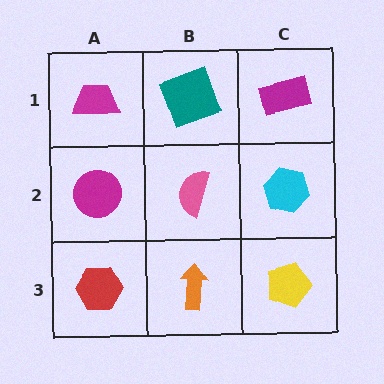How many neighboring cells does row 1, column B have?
3.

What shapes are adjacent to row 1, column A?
A magenta circle (row 2, column A), a teal square (row 1, column B).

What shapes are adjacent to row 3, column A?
A magenta circle (row 2, column A), an orange arrow (row 3, column B).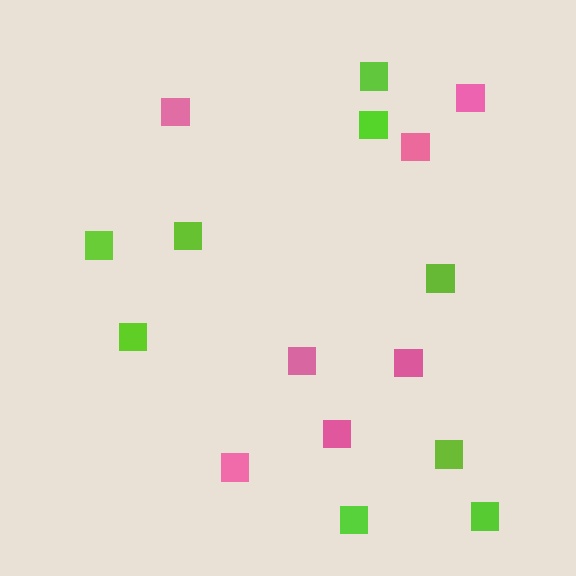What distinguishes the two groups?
There are 2 groups: one group of lime squares (9) and one group of pink squares (7).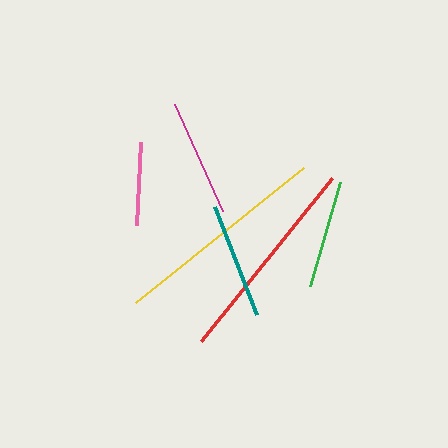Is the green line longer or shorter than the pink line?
The green line is longer than the pink line.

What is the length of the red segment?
The red segment is approximately 209 pixels long.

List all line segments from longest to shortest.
From longest to shortest: yellow, red, magenta, teal, green, pink.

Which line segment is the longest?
The yellow line is the longest at approximately 215 pixels.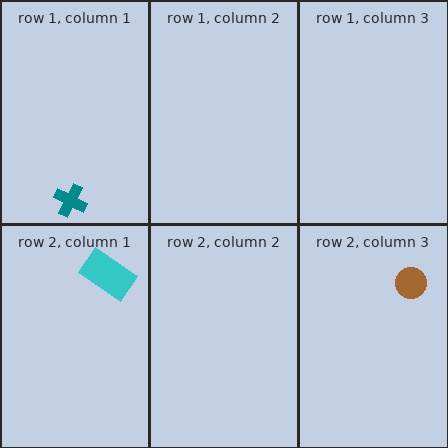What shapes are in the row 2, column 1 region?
The cyan rectangle.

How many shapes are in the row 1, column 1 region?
1.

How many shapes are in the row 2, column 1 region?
1.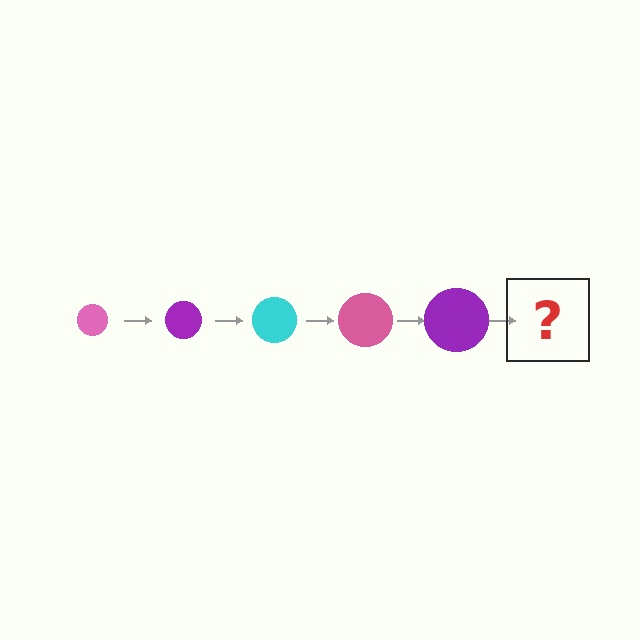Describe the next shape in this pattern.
It should be a cyan circle, larger than the previous one.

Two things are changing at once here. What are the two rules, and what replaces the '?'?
The two rules are that the circle grows larger each step and the color cycles through pink, purple, and cyan. The '?' should be a cyan circle, larger than the previous one.